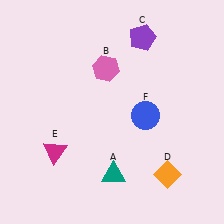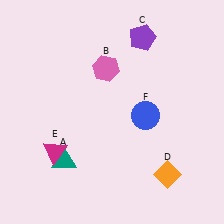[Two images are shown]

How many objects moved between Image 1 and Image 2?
1 object moved between the two images.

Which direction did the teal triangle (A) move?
The teal triangle (A) moved left.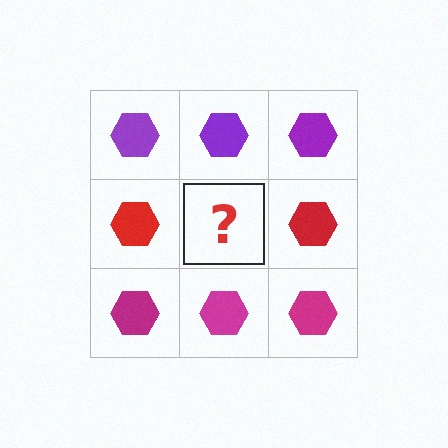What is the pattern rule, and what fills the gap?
The rule is that each row has a consistent color. The gap should be filled with a red hexagon.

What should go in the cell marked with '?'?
The missing cell should contain a red hexagon.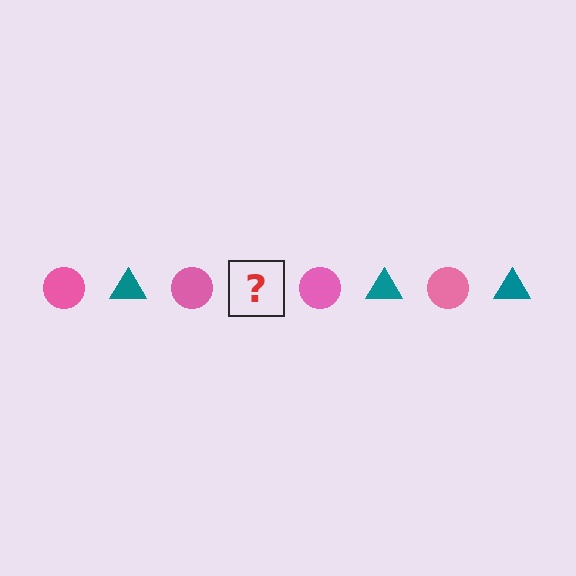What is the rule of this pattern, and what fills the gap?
The rule is that the pattern alternates between pink circle and teal triangle. The gap should be filled with a teal triangle.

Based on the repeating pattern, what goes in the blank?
The blank should be a teal triangle.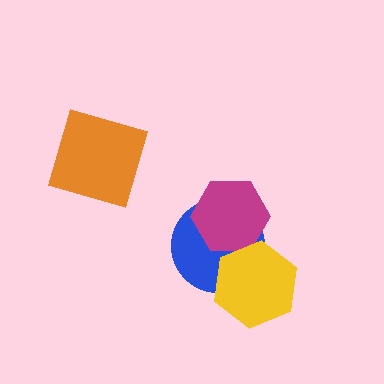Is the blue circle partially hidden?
Yes, it is partially covered by another shape.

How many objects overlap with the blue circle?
2 objects overlap with the blue circle.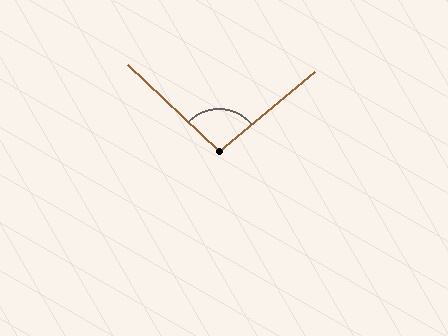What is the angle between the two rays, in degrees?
Approximately 97 degrees.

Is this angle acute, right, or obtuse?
It is obtuse.